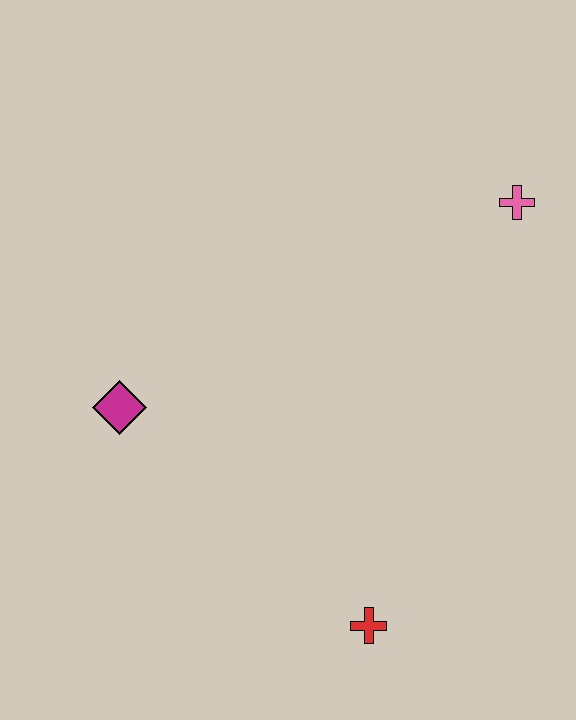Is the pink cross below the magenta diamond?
No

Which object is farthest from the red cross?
The pink cross is farthest from the red cross.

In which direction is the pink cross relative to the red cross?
The pink cross is above the red cross.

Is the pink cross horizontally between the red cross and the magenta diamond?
No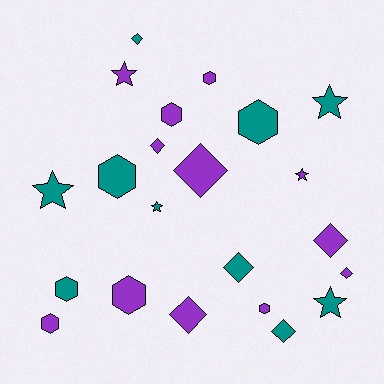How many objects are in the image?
There are 22 objects.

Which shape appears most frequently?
Diamond, with 8 objects.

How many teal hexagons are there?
There are 3 teal hexagons.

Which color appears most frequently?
Purple, with 12 objects.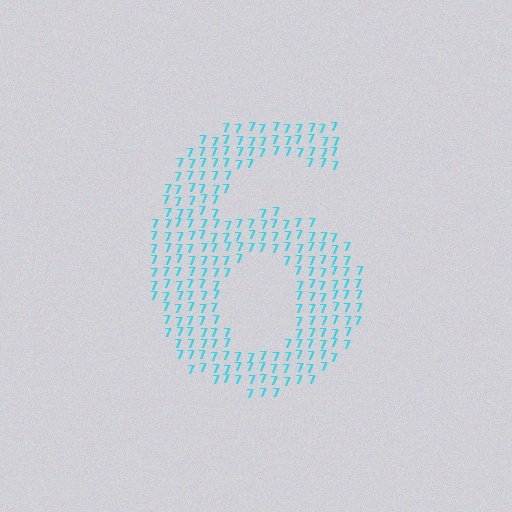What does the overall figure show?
The overall figure shows the digit 6.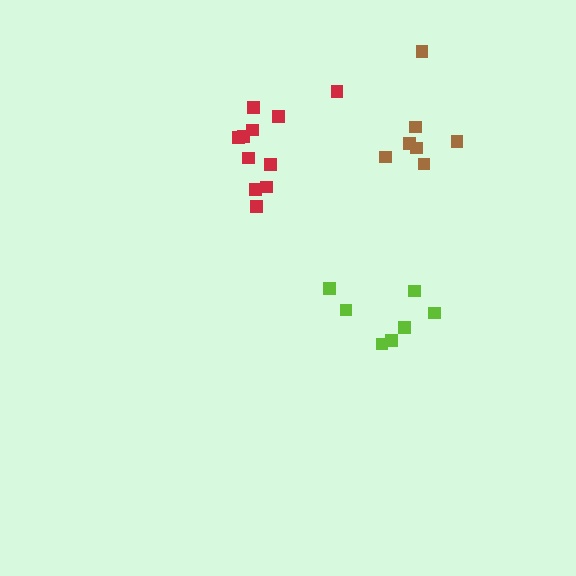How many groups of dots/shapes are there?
There are 3 groups.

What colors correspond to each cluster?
The clusters are colored: brown, red, lime.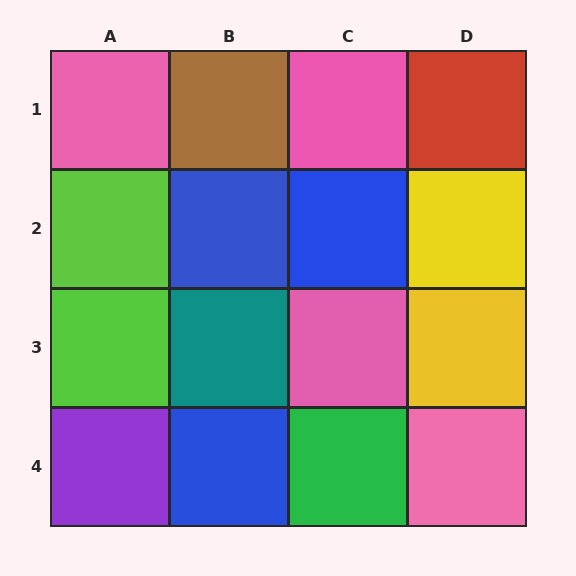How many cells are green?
1 cell is green.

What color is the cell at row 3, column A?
Lime.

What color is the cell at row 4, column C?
Green.